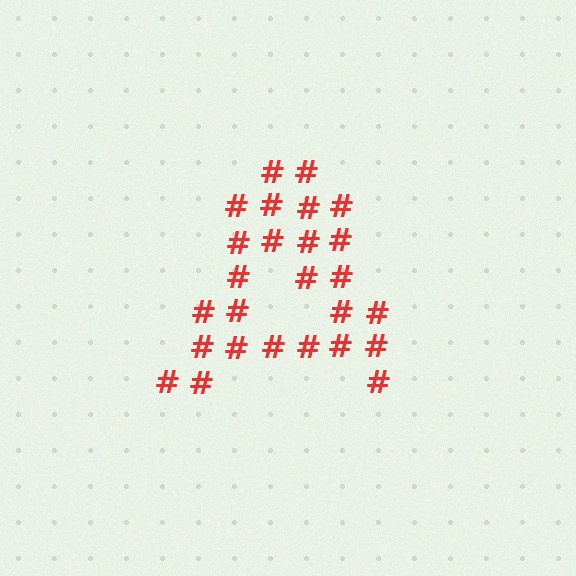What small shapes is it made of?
It is made of small hash symbols.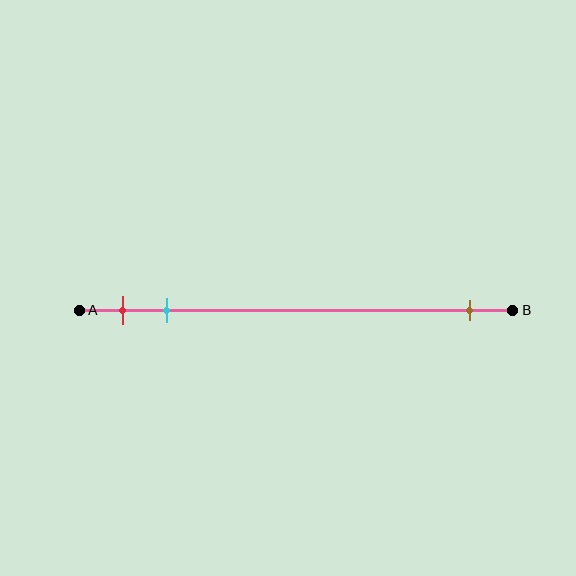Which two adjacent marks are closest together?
The red and cyan marks are the closest adjacent pair.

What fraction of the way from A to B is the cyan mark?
The cyan mark is approximately 20% (0.2) of the way from A to B.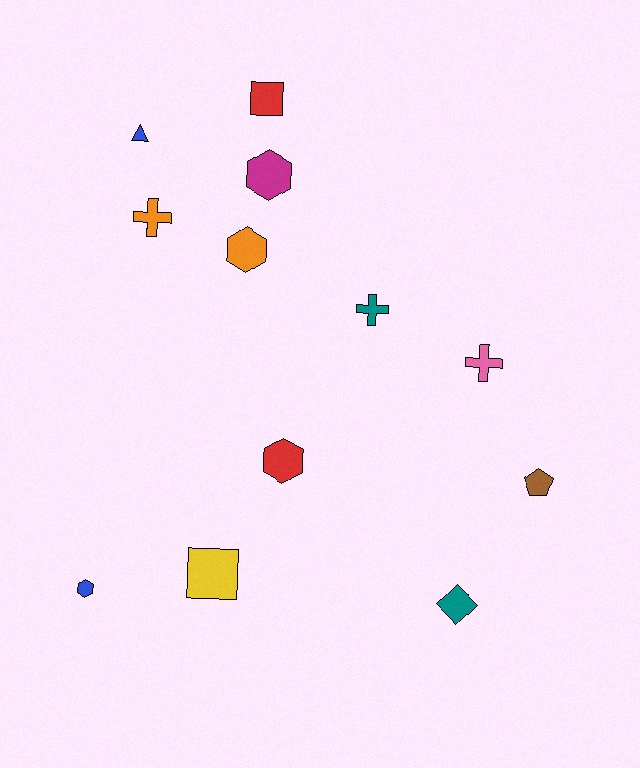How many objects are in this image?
There are 12 objects.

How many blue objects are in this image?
There are 2 blue objects.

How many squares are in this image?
There are 2 squares.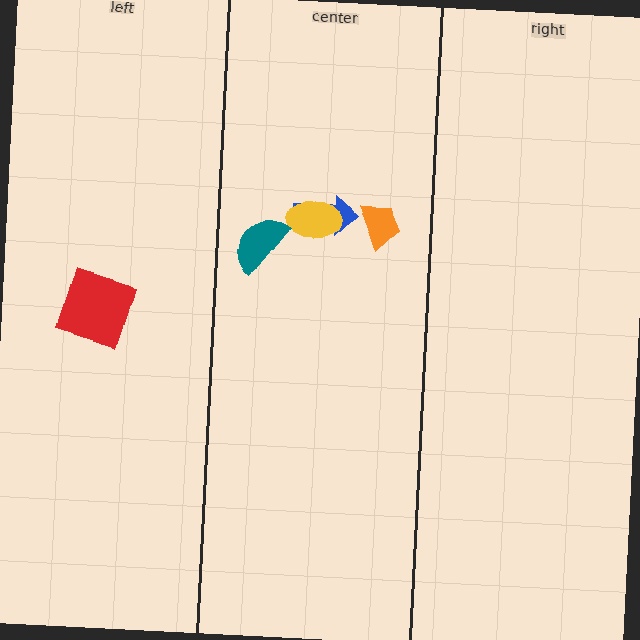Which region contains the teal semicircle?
The center region.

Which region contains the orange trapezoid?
The center region.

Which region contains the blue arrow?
The center region.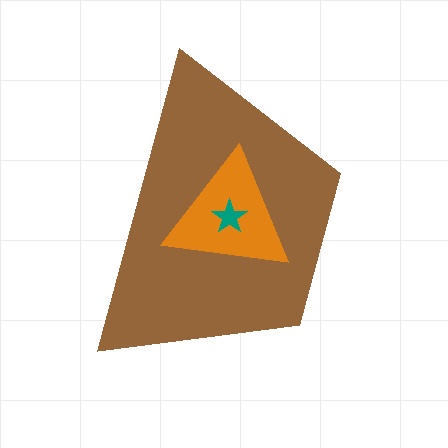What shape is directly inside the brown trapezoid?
The orange triangle.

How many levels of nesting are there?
3.